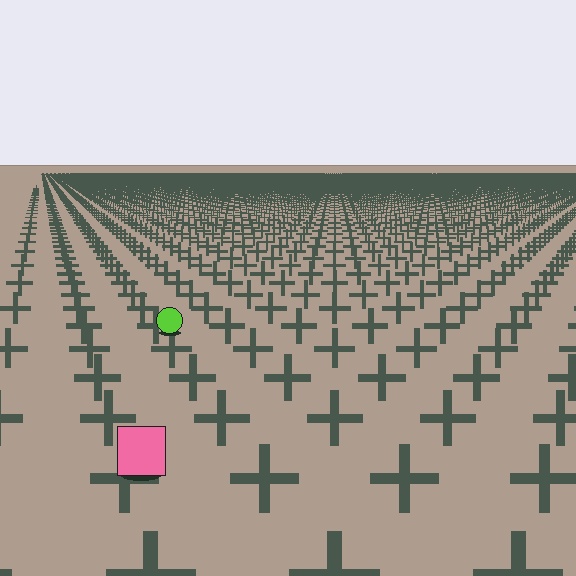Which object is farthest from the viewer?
The lime circle is farthest from the viewer. It appears smaller and the ground texture around it is denser.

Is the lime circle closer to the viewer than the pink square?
No. The pink square is closer — you can tell from the texture gradient: the ground texture is coarser near it.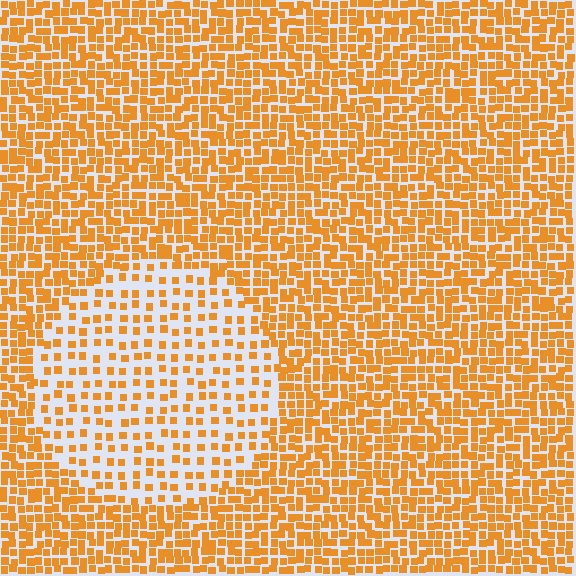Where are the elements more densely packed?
The elements are more densely packed outside the circle boundary.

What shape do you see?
I see a circle.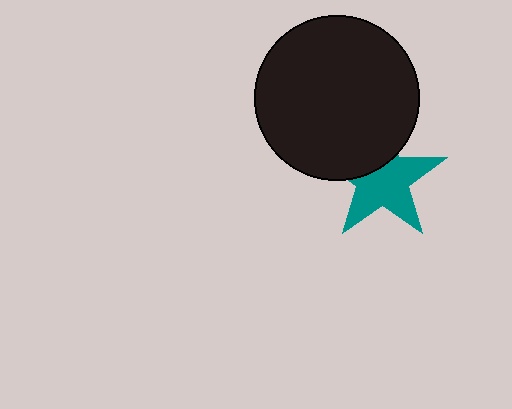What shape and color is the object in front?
The object in front is a black circle.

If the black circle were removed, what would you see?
You would see the complete teal star.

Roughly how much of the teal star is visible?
Most of it is visible (roughly 67%).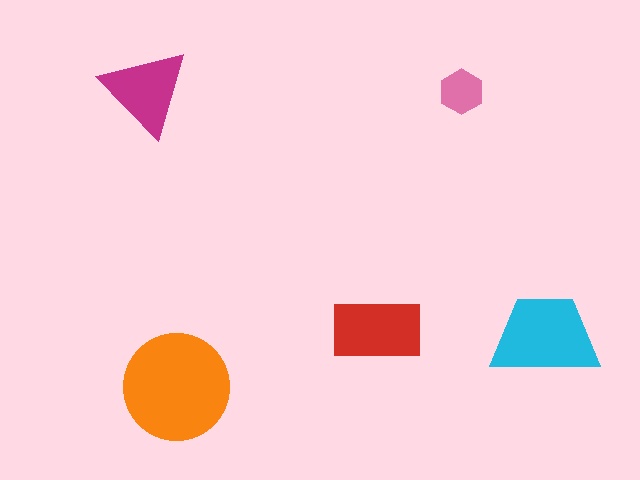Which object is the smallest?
The pink hexagon.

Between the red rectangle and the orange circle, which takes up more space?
The orange circle.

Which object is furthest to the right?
The cyan trapezoid is rightmost.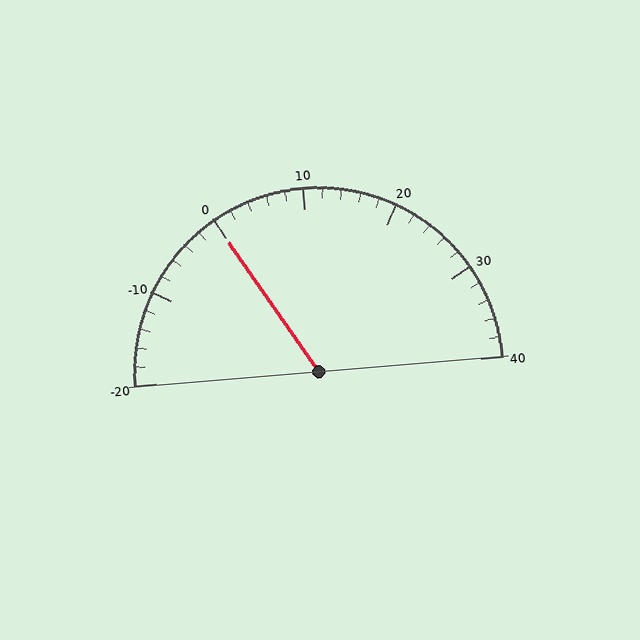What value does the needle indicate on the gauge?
The needle indicates approximately 0.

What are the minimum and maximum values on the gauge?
The gauge ranges from -20 to 40.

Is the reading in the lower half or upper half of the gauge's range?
The reading is in the lower half of the range (-20 to 40).